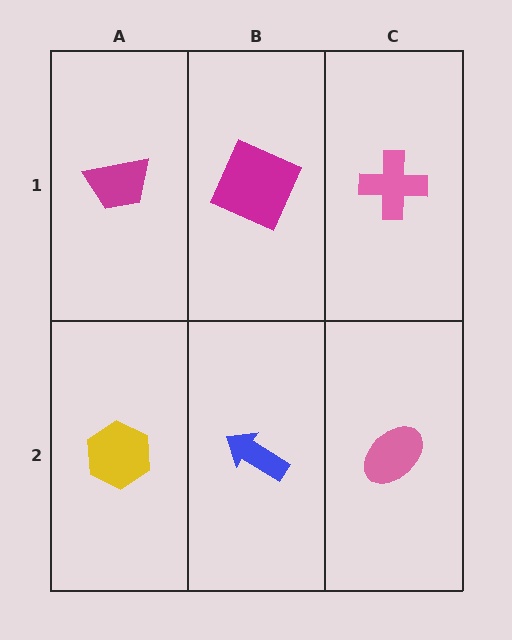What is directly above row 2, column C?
A pink cross.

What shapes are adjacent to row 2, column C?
A pink cross (row 1, column C), a blue arrow (row 2, column B).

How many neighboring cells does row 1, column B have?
3.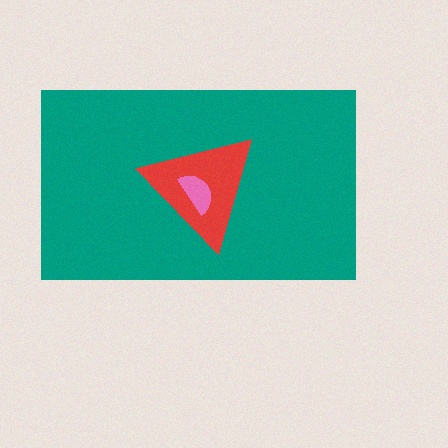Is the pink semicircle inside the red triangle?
Yes.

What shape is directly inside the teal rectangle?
The red triangle.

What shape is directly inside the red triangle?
The pink semicircle.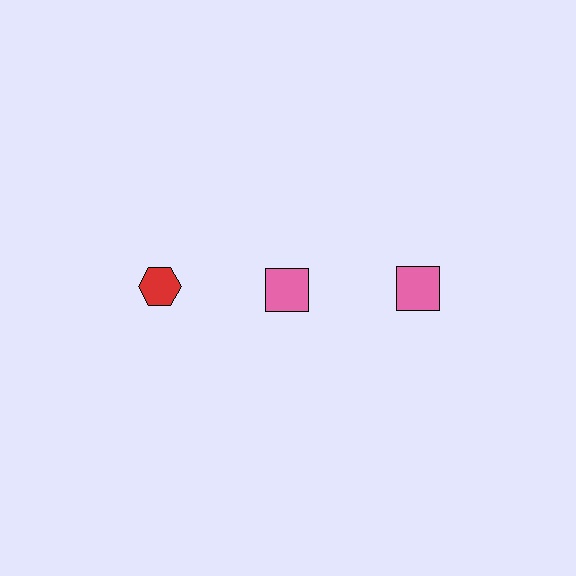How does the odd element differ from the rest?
It differs in both color (red instead of pink) and shape (hexagon instead of square).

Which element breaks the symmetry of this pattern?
The red hexagon in the top row, leftmost column breaks the symmetry. All other shapes are pink squares.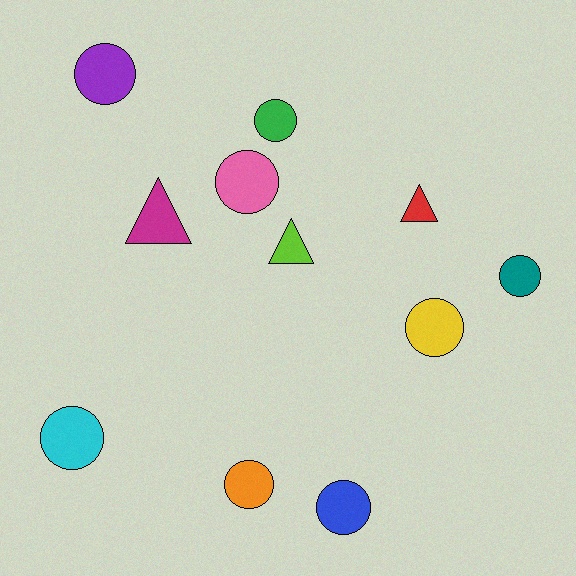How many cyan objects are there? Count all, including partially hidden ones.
There is 1 cyan object.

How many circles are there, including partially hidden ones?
There are 8 circles.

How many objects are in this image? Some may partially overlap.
There are 11 objects.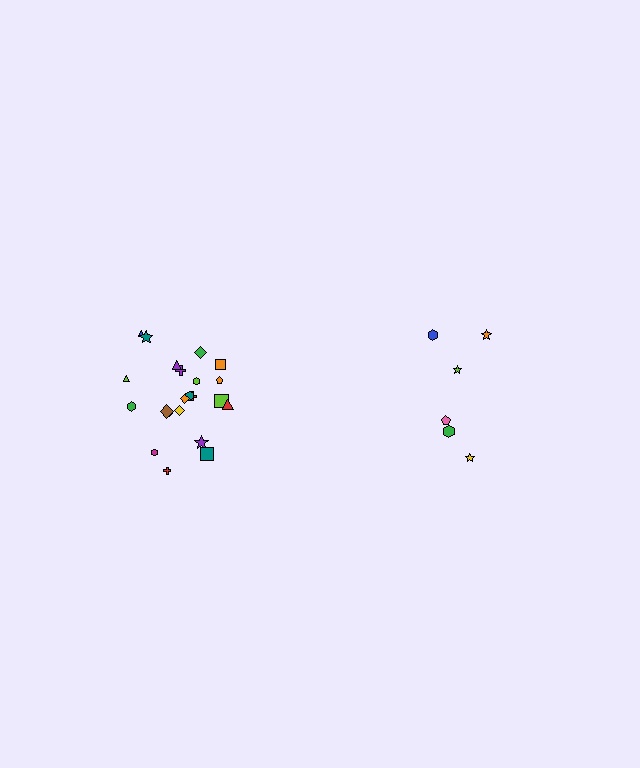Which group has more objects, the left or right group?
The left group.